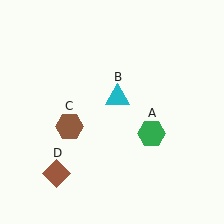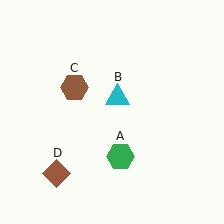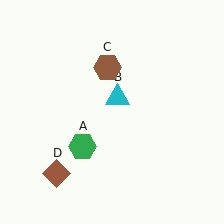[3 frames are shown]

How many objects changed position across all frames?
2 objects changed position: green hexagon (object A), brown hexagon (object C).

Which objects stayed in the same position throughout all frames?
Cyan triangle (object B) and brown diamond (object D) remained stationary.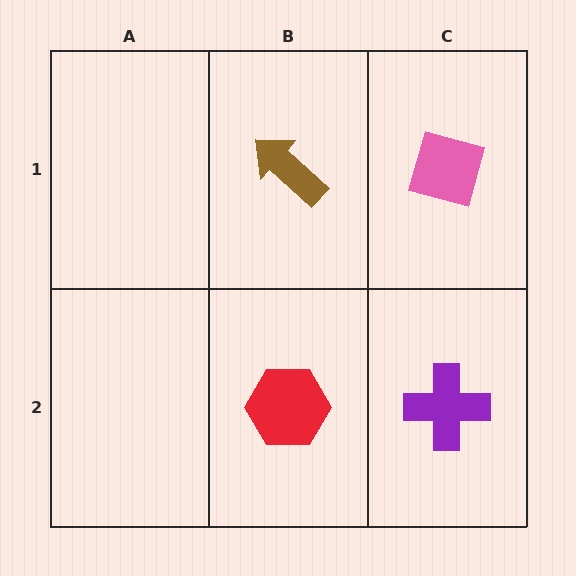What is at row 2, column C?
A purple cross.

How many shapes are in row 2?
2 shapes.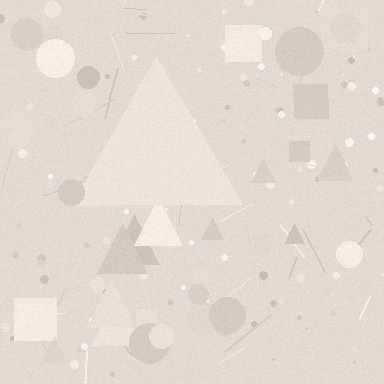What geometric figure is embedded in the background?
A triangle is embedded in the background.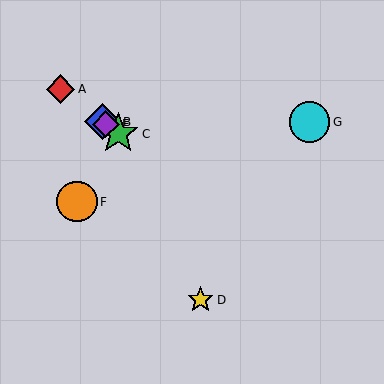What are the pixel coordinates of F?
Object F is at (77, 202).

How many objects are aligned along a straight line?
4 objects (A, B, C, E) are aligned along a straight line.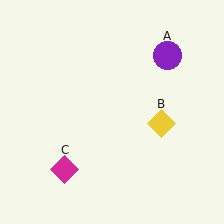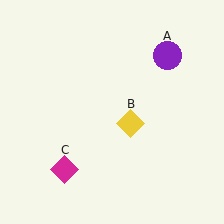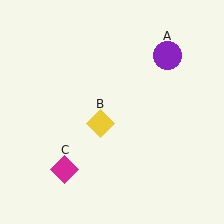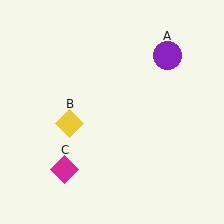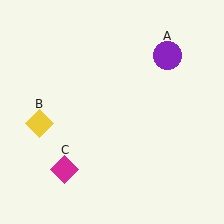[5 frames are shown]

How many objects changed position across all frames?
1 object changed position: yellow diamond (object B).